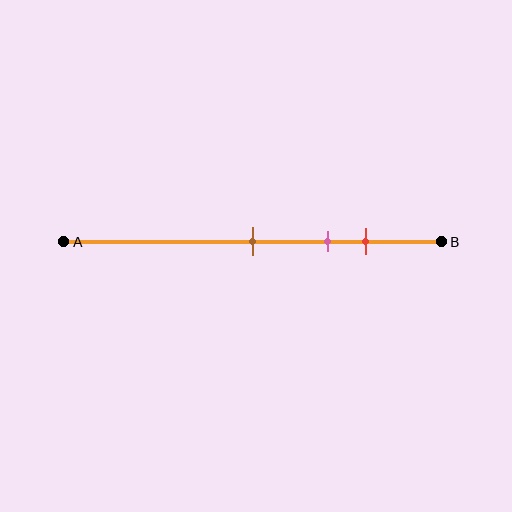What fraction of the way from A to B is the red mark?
The red mark is approximately 80% (0.8) of the way from A to B.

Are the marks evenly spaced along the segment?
Yes, the marks are approximately evenly spaced.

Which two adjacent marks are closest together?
The pink and red marks are the closest adjacent pair.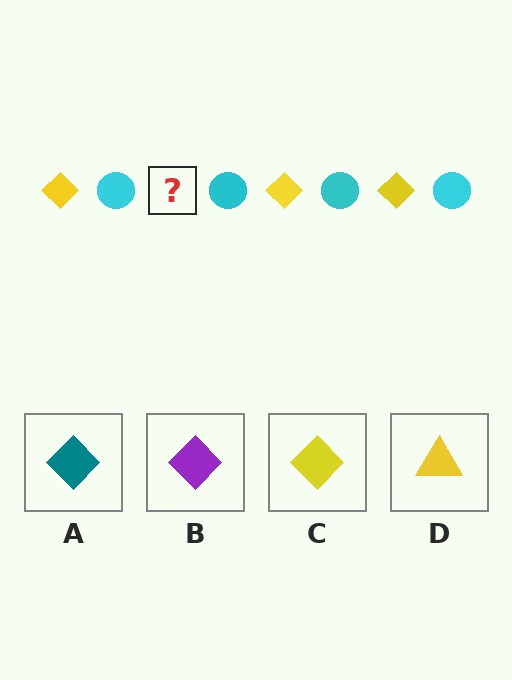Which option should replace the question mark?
Option C.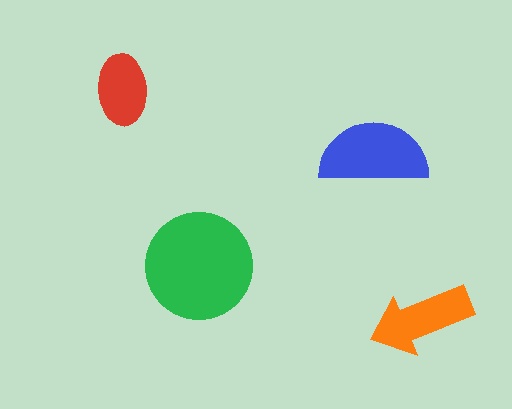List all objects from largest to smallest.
The green circle, the blue semicircle, the orange arrow, the red ellipse.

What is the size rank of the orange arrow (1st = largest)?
3rd.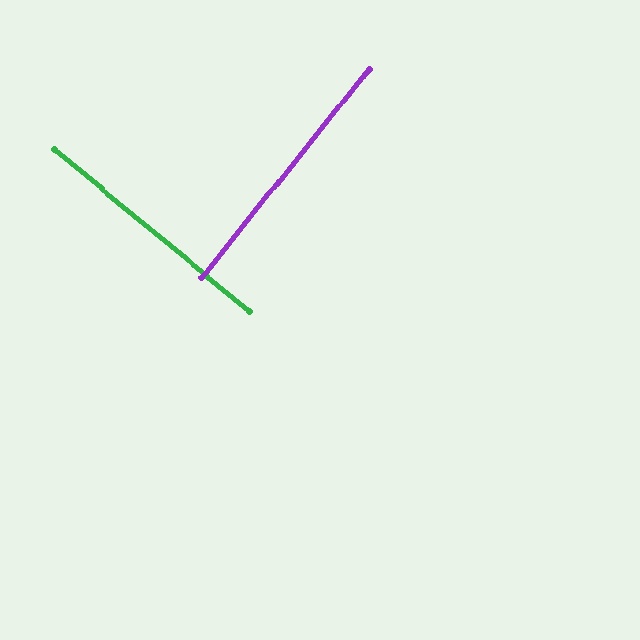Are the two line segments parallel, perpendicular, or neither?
Perpendicular — they meet at approximately 89°.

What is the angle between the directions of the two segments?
Approximately 89 degrees.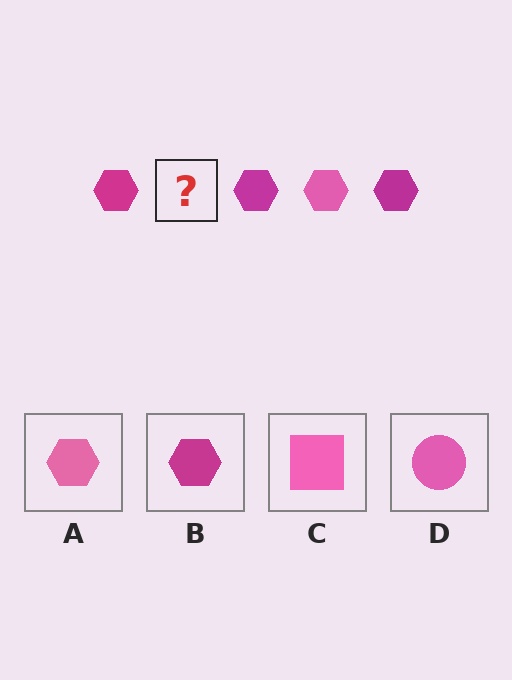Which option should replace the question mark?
Option A.